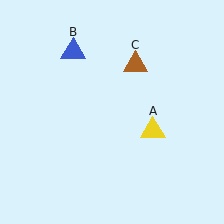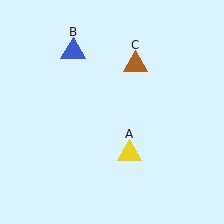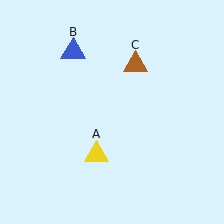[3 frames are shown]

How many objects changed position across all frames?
1 object changed position: yellow triangle (object A).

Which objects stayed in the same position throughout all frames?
Blue triangle (object B) and brown triangle (object C) remained stationary.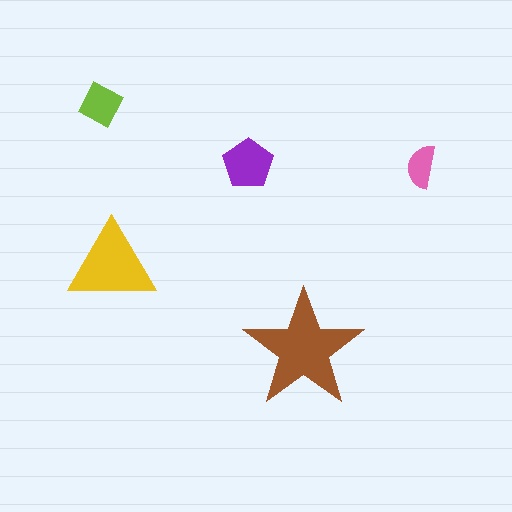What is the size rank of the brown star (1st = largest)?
1st.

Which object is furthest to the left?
The lime diamond is leftmost.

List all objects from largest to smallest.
The brown star, the yellow triangle, the purple pentagon, the lime diamond, the pink semicircle.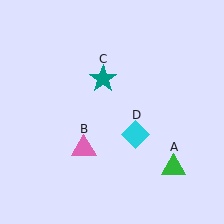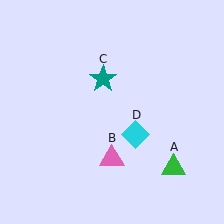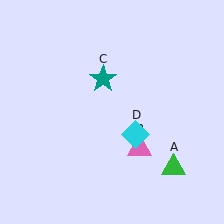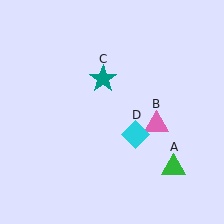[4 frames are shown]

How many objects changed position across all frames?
1 object changed position: pink triangle (object B).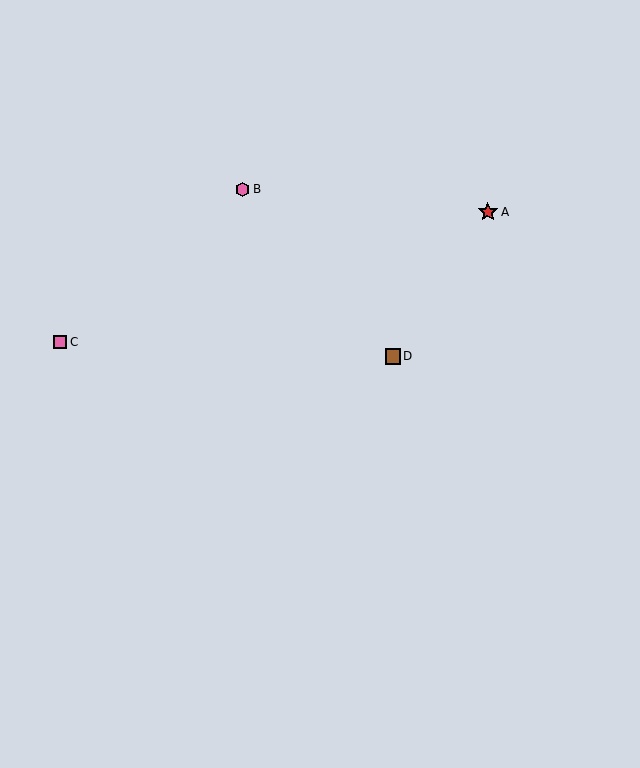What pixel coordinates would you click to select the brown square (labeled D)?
Click at (393, 357) to select the brown square D.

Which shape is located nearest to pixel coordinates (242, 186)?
The pink hexagon (labeled B) at (243, 189) is nearest to that location.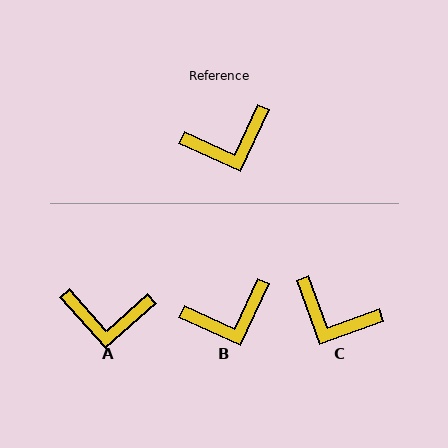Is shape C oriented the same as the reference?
No, it is off by about 46 degrees.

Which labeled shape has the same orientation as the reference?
B.